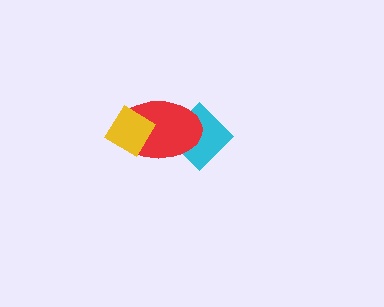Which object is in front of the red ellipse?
The yellow diamond is in front of the red ellipse.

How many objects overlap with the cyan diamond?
1 object overlaps with the cyan diamond.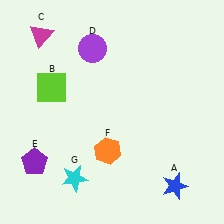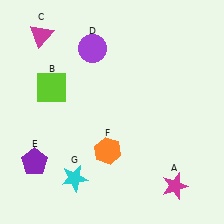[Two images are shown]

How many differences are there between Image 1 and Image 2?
There is 1 difference between the two images.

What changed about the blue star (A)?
In Image 1, A is blue. In Image 2, it changed to magenta.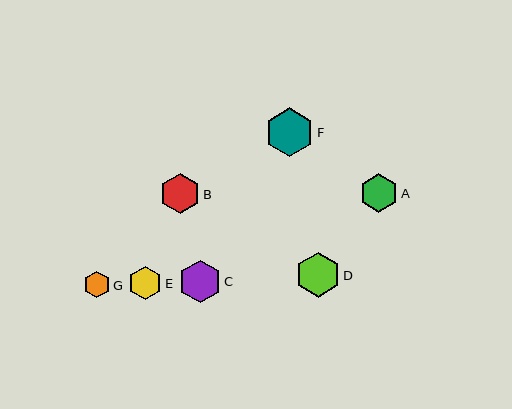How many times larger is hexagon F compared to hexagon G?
Hexagon F is approximately 1.9 times the size of hexagon G.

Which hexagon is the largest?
Hexagon F is the largest with a size of approximately 49 pixels.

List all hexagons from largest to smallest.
From largest to smallest: F, D, C, B, A, E, G.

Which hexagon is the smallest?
Hexagon G is the smallest with a size of approximately 26 pixels.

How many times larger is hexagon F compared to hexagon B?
Hexagon F is approximately 1.2 times the size of hexagon B.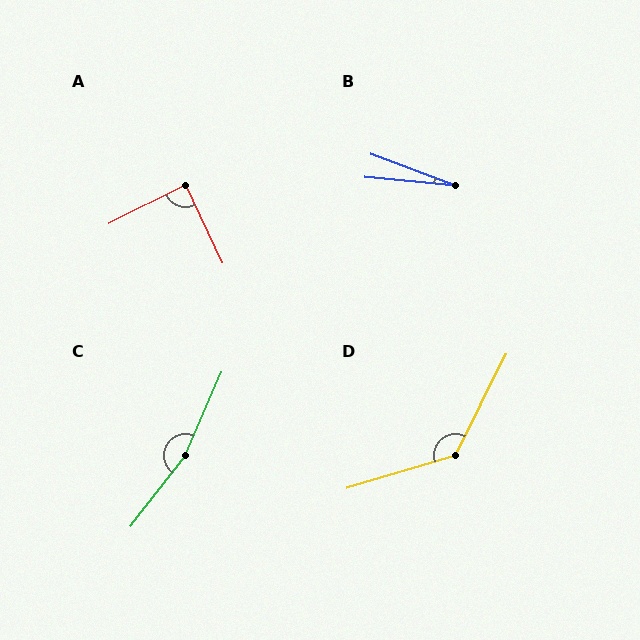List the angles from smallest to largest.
B (15°), A (88°), D (133°), C (166°).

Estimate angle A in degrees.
Approximately 88 degrees.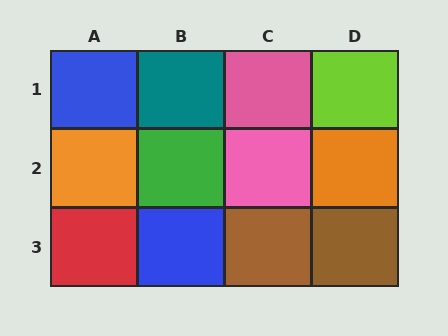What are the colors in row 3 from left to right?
Red, blue, brown, brown.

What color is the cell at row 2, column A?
Orange.